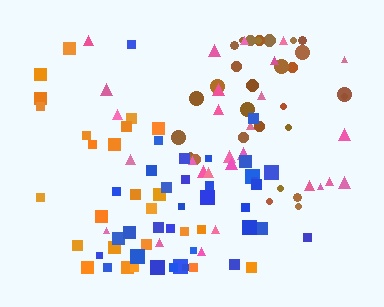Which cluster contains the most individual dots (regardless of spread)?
Blue (34).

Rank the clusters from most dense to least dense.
blue, brown, pink, orange.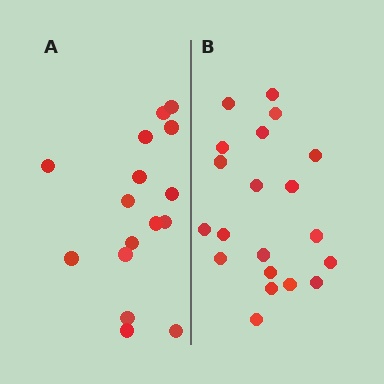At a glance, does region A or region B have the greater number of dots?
Region B (the right region) has more dots.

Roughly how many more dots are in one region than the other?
Region B has about 4 more dots than region A.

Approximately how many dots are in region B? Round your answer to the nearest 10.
About 20 dots.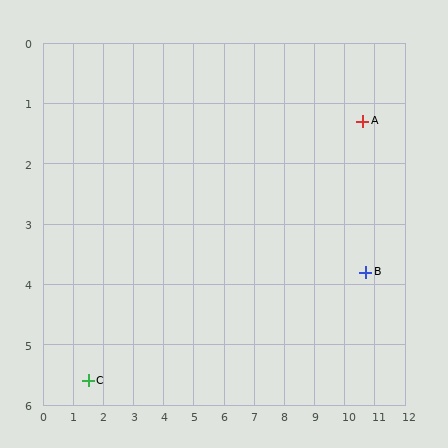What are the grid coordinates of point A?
Point A is at approximately (10.6, 1.3).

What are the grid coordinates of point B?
Point B is at approximately (10.7, 3.8).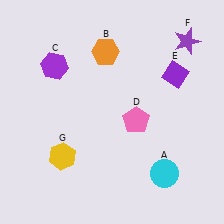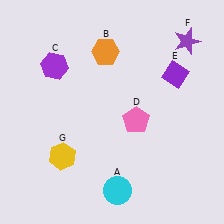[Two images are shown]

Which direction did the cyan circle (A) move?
The cyan circle (A) moved left.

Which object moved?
The cyan circle (A) moved left.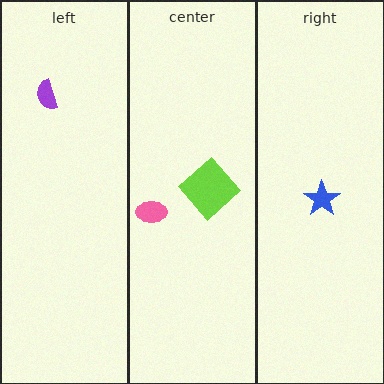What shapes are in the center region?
The pink ellipse, the lime diamond.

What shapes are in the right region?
The blue star.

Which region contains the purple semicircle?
The left region.